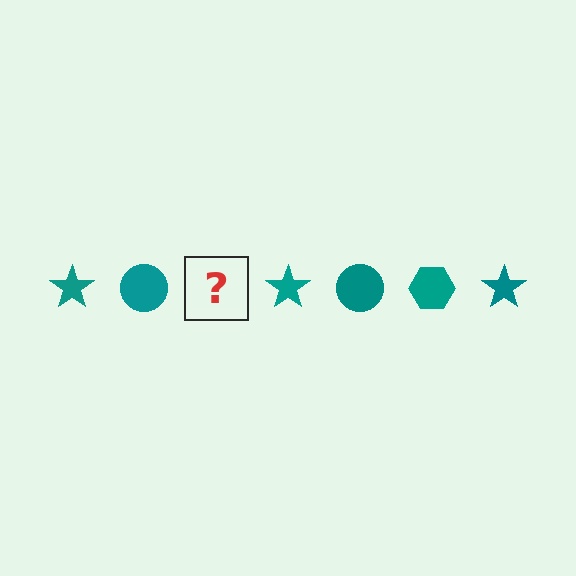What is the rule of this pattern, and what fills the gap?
The rule is that the pattern cycles through star, circle, hexagon shapes in teal. The gap should be filled with a teal hexagon.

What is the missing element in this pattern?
The missing element is a teal hexagon.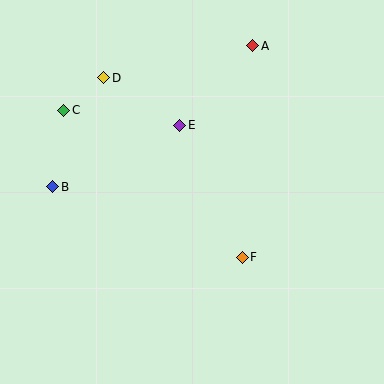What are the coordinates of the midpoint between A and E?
The midpoint between A and E is at (216, 85).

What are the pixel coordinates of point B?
Point B is at (53, 187).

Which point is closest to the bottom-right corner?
Point F is closest to the bottom-right corner.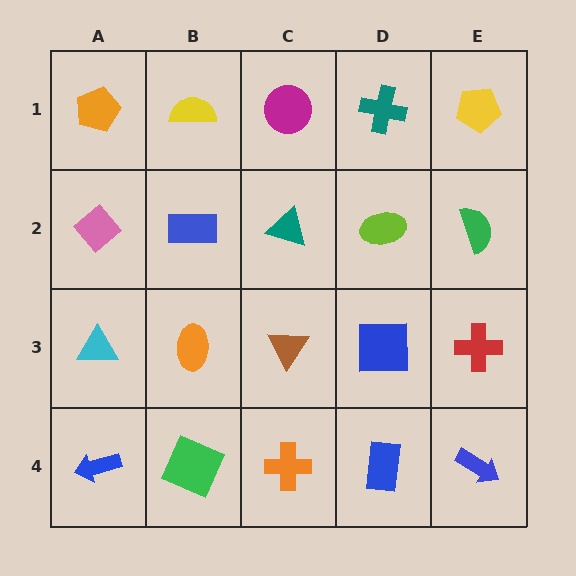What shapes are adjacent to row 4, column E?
A red cross (row 3, column E), a blue rectangle (row 4, column D).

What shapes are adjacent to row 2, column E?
A yellow pentagon (row 1, column E), a red cross (row 3, column E), a lime ellipse (row 2, column D).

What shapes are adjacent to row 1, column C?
A teal triangle (row 2, column C), a yellow semicircle (row 1, column B), a teal cross (row 1, column D).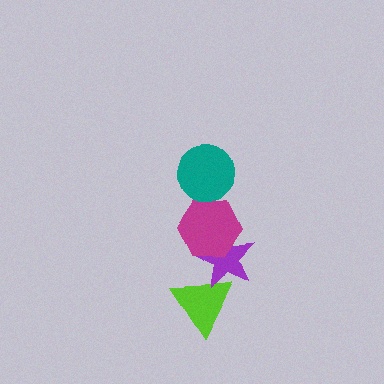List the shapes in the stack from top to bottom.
From top to bottom: the teal circle, the magenta hexagon, the purple star, the lime triangle.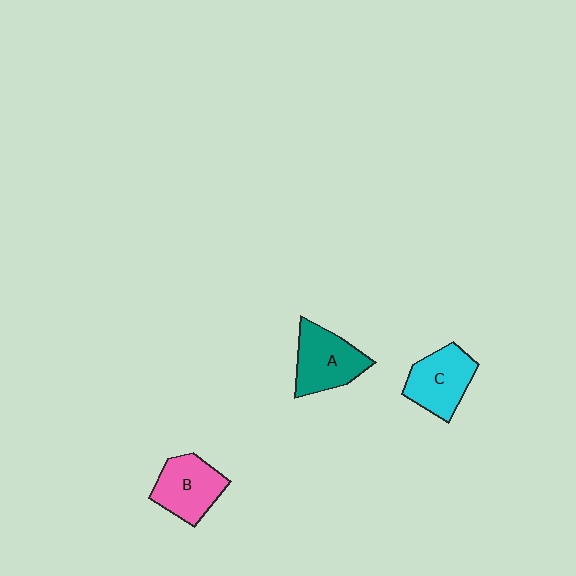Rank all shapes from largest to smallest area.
From largest to smallest: A (teal), C (cyan), B (pink).